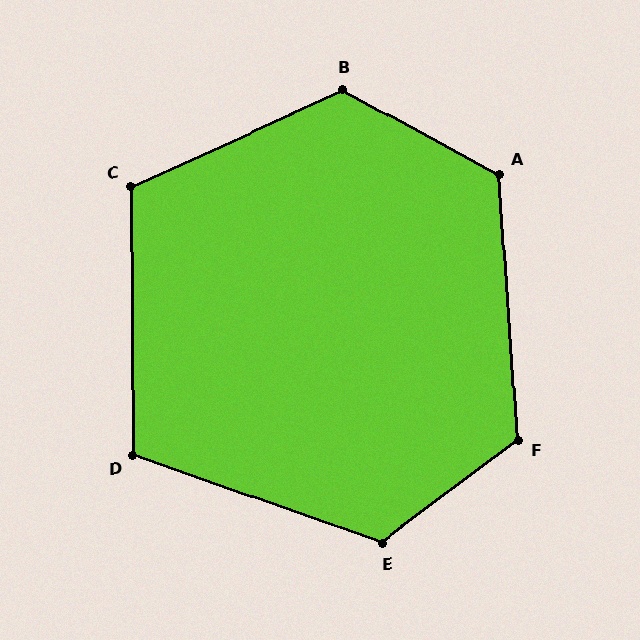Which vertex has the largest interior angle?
B, at approximately 127 degrees.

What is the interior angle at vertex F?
Approximately 123 degrees (obtuse).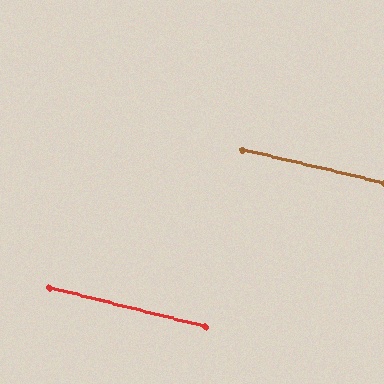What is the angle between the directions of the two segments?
Approximately 1 degree.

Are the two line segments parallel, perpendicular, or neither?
Parallel — their directions differ by only 0.8°.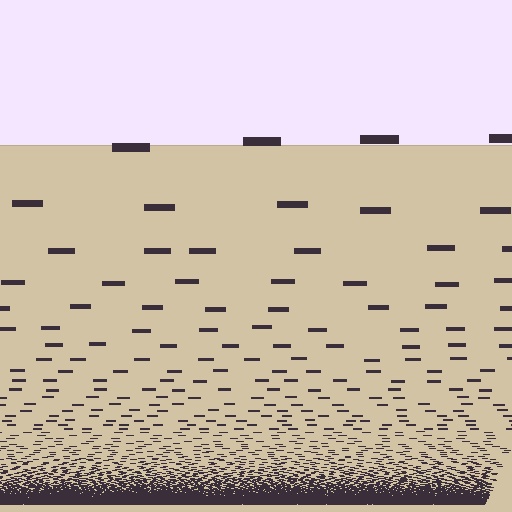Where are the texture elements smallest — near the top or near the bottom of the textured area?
Near the bottom.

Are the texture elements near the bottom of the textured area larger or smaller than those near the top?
Smaller. The gradient is inverted — elements near the bottom are smaller and denser.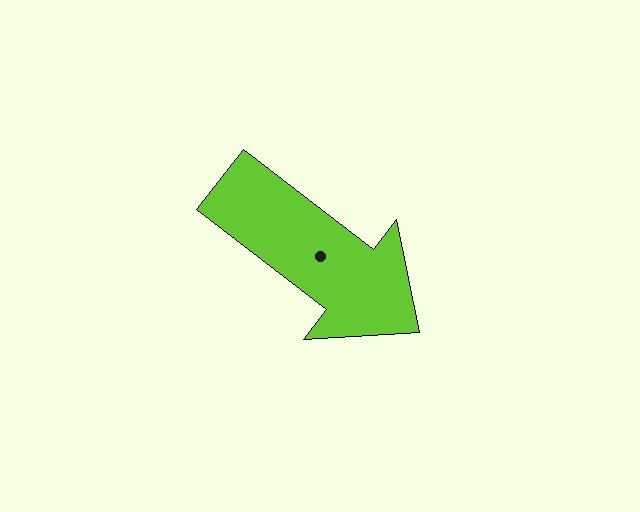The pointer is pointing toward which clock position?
Roughly 4 o'clock.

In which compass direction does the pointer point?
Southeast.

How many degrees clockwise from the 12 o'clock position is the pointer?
Approximately 128 degrees.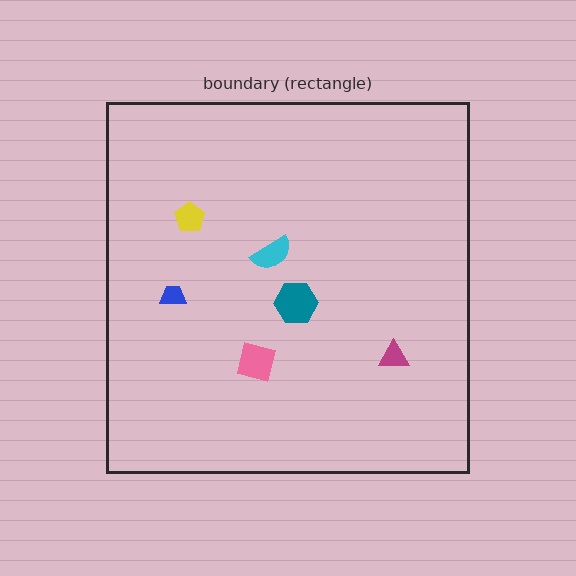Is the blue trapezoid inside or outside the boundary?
Inside.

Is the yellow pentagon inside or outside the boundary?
Inside.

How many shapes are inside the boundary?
6 inside, 0 outside.